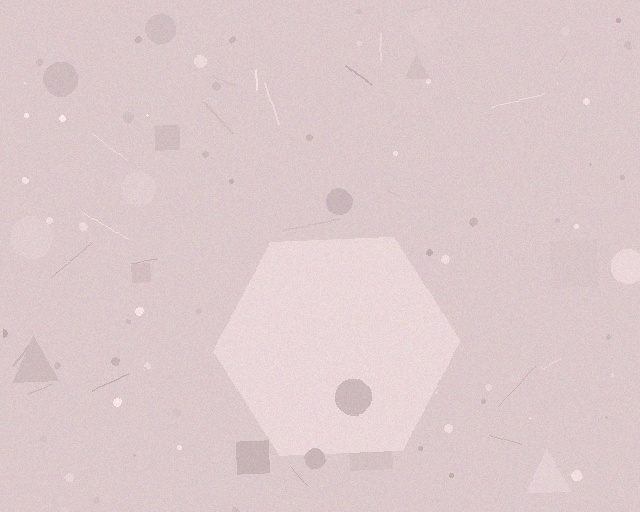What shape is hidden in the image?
A hexagon is hidden in the image.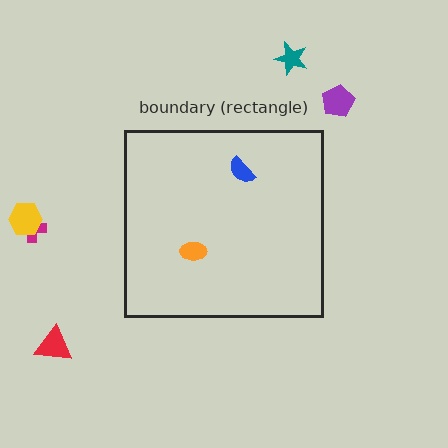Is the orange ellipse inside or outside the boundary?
Inside.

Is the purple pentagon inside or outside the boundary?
Outside.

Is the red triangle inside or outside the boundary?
Outside.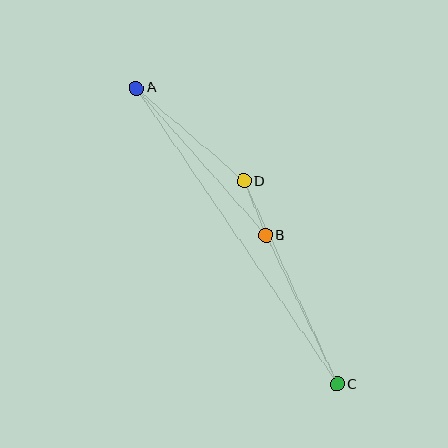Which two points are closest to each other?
Points B and D are closest to each other.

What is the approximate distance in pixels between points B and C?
The distance between B and C is approximately 165 pixels.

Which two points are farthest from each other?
Points A and C are farthest from each other.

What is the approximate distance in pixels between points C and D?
The distance between C and D is approximately 224 pixels.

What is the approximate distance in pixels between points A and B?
The distance between A and B is approximately 196 pixels.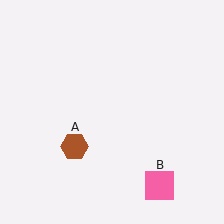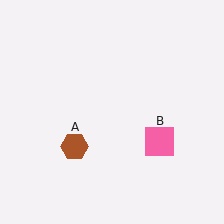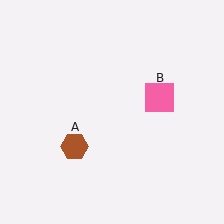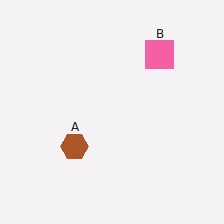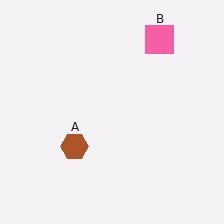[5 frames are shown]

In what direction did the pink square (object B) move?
The pink square (object B) moved up.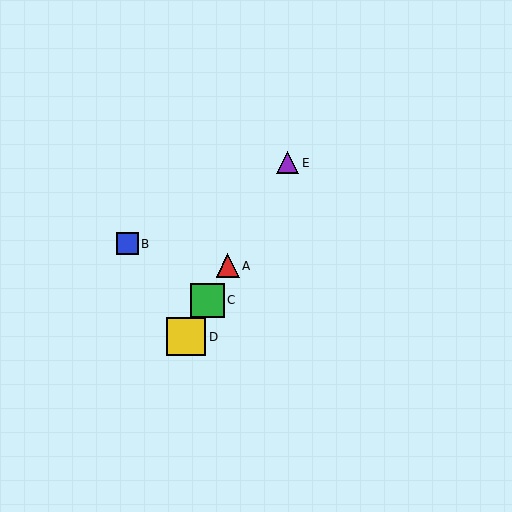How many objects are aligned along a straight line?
4 objects (A, C, D, E) are aligned along a straight line.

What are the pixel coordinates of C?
Object C is at (208, 300).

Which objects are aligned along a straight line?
Objects A, C, D, E are aligned along a straight line.